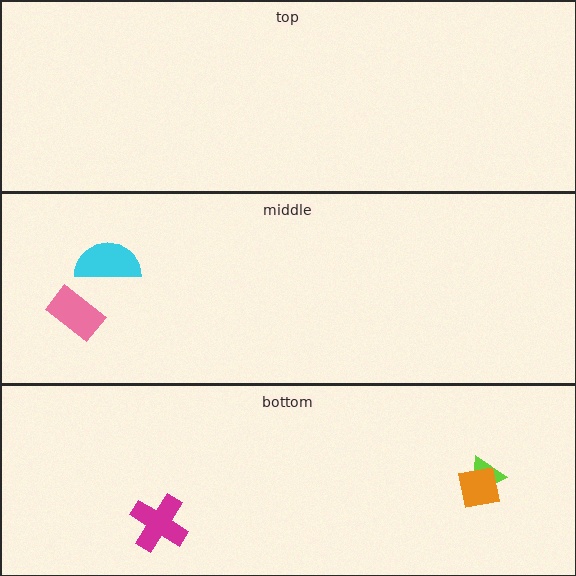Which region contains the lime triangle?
The bottom region.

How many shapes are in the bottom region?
3.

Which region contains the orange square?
The bottom region.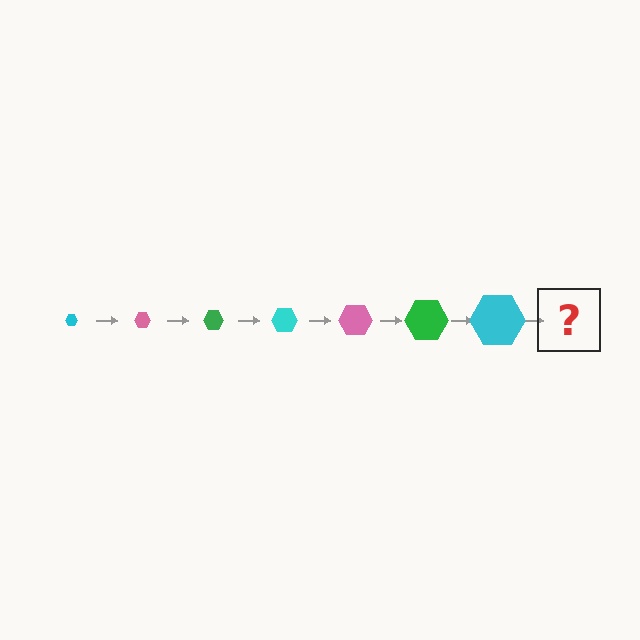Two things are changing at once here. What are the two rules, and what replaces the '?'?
The two rules are that the hexagon grows larger each step and the color cycles through cyan, pink, and green. The '?' should be a pink hexagon, larger than the previous one.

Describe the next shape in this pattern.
It should be a pink hexagon, larger than the previous one.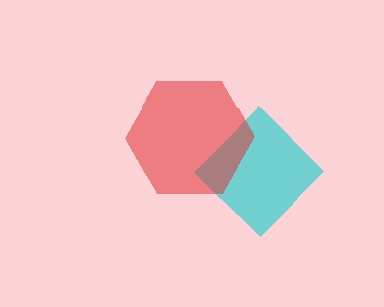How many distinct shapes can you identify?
There are 2 distinct shapes: a cyan diamond, a red hexagon.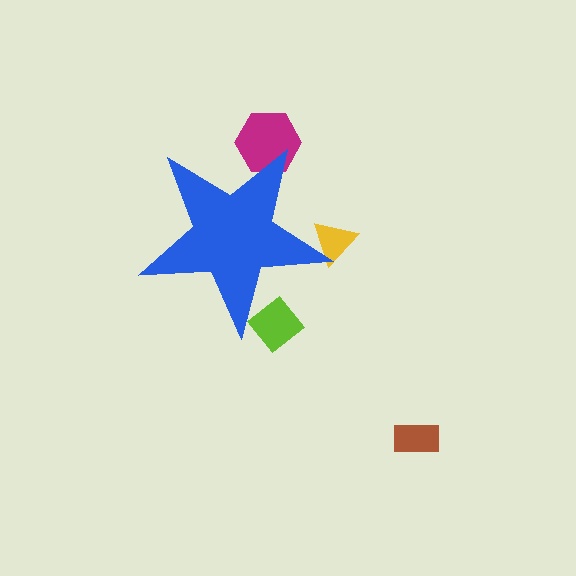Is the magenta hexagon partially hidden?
Yes, the magenta hexagon is partially hidden behind the blue star.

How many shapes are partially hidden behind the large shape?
3 shapes are partially hidden.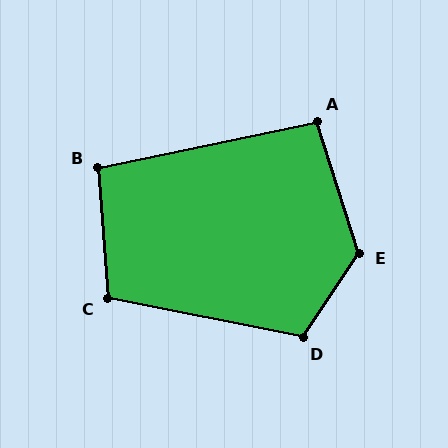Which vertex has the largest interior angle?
E, at approximately 129 degrees.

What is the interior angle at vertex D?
Approximately 112 degrees (obtuse).